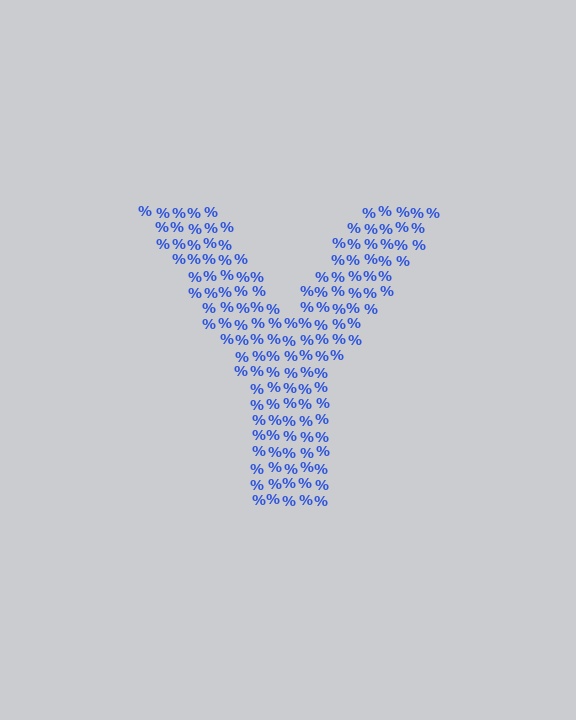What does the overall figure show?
The overall figure shows the letter Y.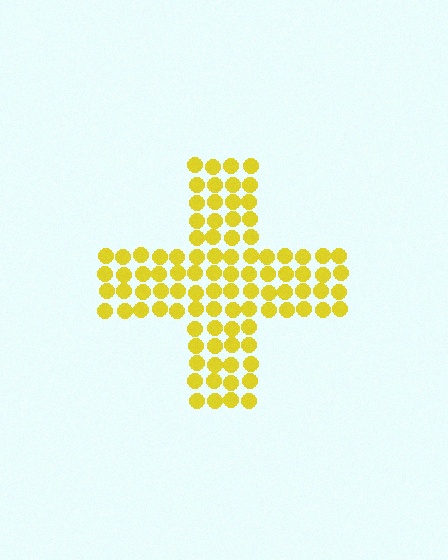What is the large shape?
The large shape is a cross.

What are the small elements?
The small elements are circles.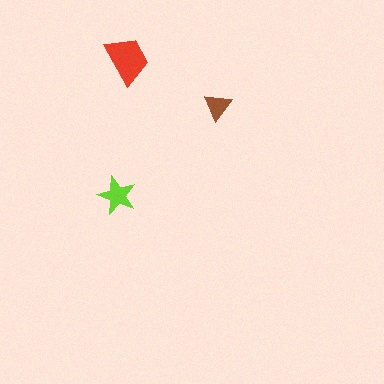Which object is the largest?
The red trapezoid.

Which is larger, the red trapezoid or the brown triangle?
The red trapezoid.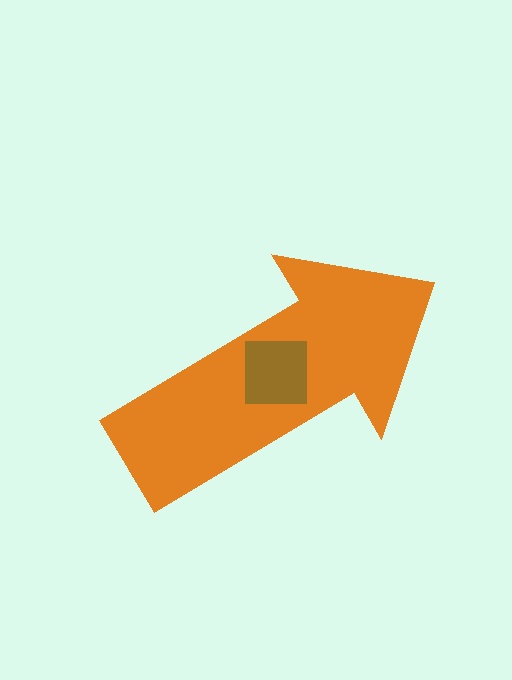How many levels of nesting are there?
2.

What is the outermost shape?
The orange arrow.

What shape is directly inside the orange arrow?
The brown square.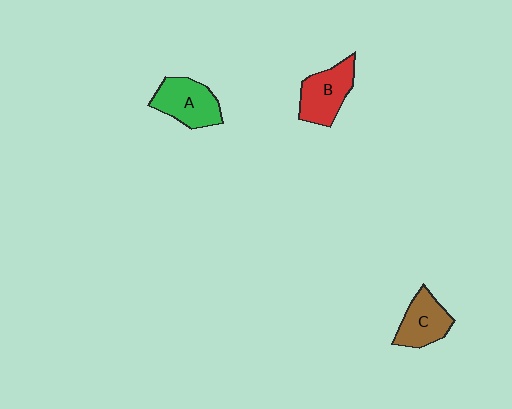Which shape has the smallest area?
Shape C (brown).